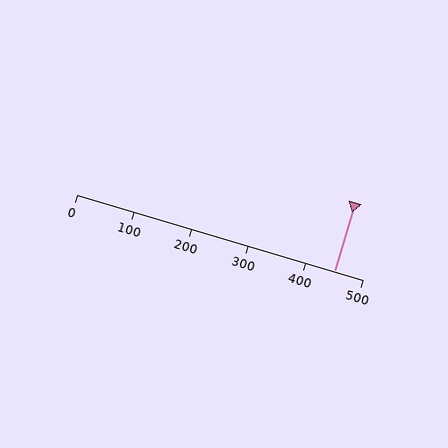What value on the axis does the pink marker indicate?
The marker indicates approximately 450.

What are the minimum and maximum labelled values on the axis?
The axis runs from 0 to 500.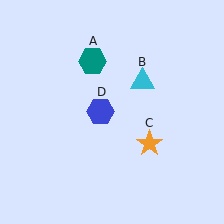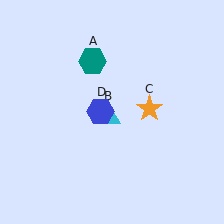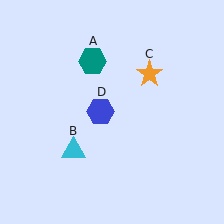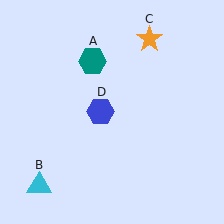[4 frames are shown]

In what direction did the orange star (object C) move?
The orange star (object C) moved up.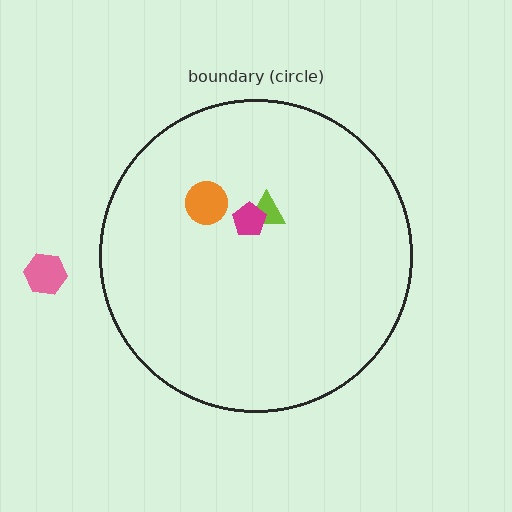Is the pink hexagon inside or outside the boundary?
Outside.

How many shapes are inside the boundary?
3 inside, 1 outside.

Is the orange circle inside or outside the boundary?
Inside.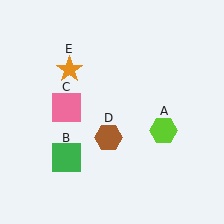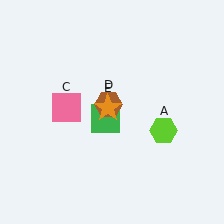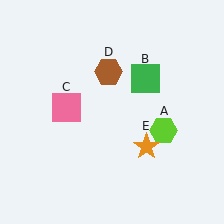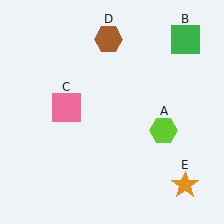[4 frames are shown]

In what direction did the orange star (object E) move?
The orange star (object E) moved down and to the right.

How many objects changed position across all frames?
3 objects changed position: green square (object B), brown hexagon (object D), orange star (object E).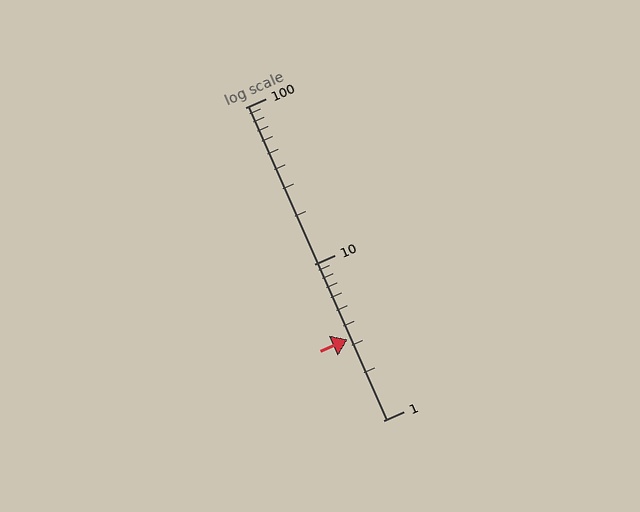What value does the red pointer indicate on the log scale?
The pointer indicates approximately 3.3.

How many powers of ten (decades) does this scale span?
The scale spans 2 decades, from 1 to 100.